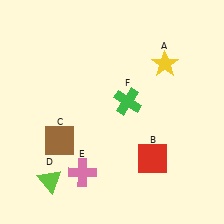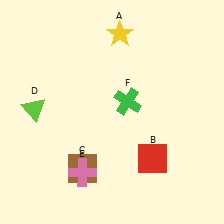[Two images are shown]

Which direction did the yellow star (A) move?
The yellow star (A) moved left.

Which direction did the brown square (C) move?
The brown square (C) moved down.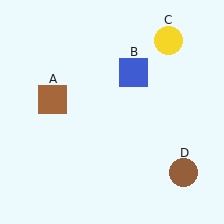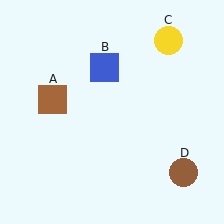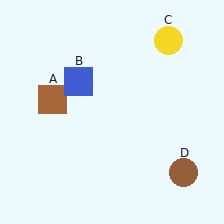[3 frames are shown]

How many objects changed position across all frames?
1 object changed position: blue square (object B).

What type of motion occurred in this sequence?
The blue square (object B) rotated counterclockwise around the center of the scene.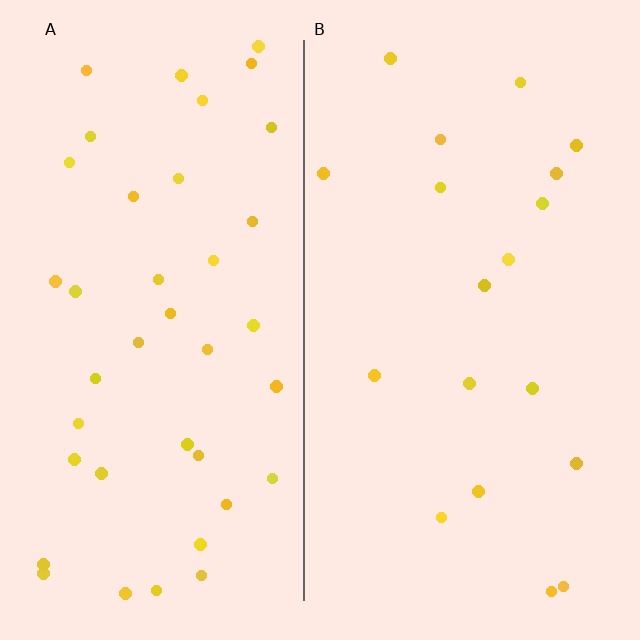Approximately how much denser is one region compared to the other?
Approximately 2.1× — region A over region B.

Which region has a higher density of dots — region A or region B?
A (the left).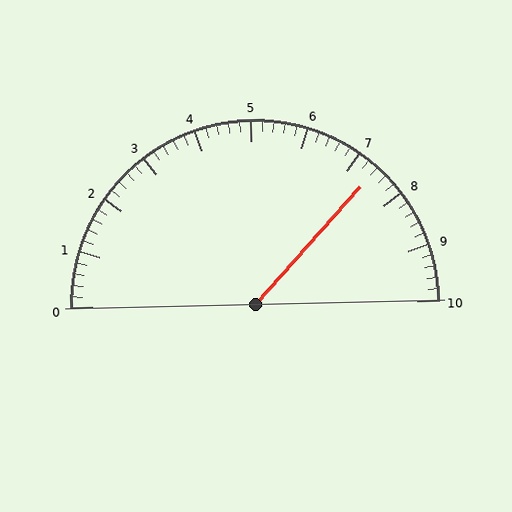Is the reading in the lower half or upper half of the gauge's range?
The reading is in the upper half of the range (0 to 10).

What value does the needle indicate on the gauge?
The needle indicates approximately 7.4.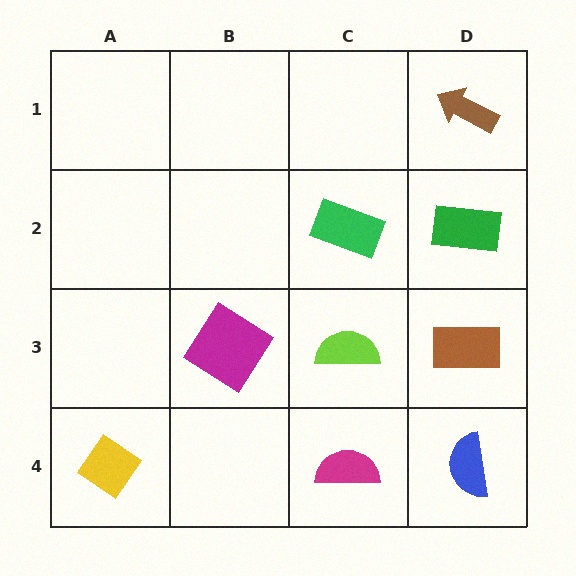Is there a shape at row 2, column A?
No, that cell is empty.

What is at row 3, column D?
A brown rectangle.